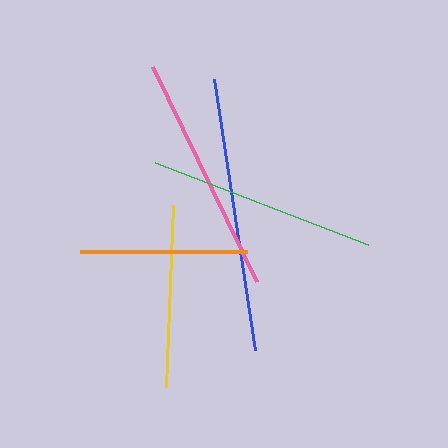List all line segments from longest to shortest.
From longest to shortest: blue, pink, green, yellow, orange.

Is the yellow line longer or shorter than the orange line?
The yellow line is longer than the orange line.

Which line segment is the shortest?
The orange line is the shortest at approximately 166 pixels.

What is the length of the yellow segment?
The yellow segment is approximately 182 pixels long.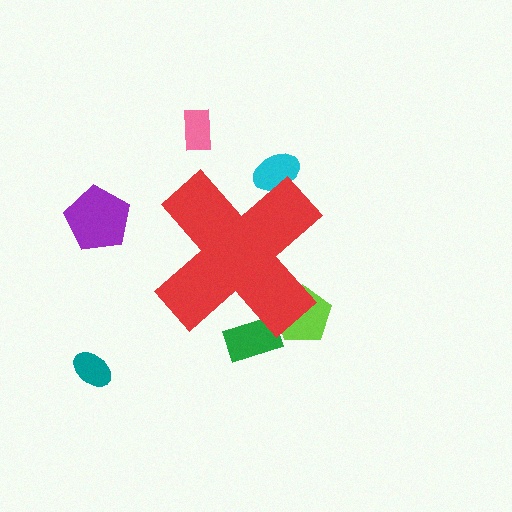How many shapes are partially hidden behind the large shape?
3 shapes are partially hidden.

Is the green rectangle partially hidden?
Yes, the green rectangle is partially hidden behind the red cross.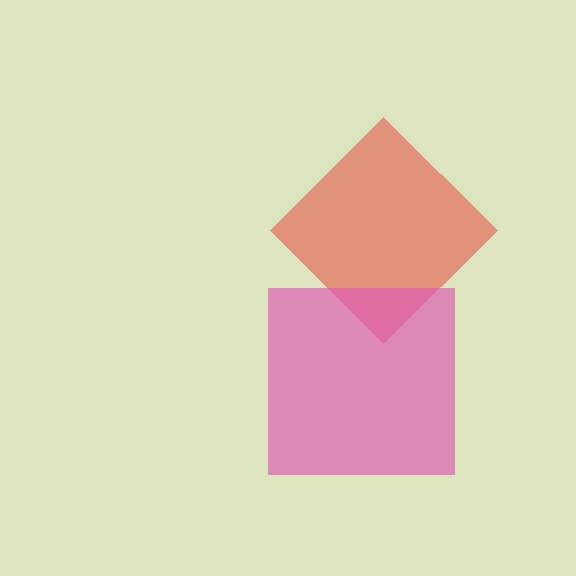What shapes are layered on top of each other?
The layered shapes are: a red diamond, a pink square.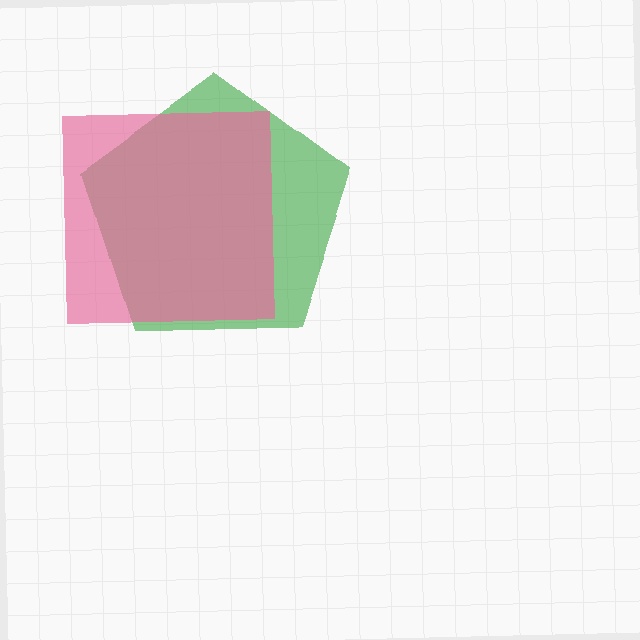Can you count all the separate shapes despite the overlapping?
Yes, there are 2 separate shapes.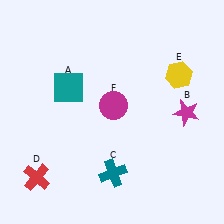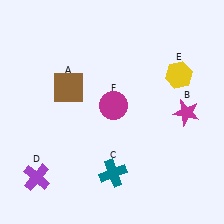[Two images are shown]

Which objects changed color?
A changed from teal to brown. D changed from red to purple.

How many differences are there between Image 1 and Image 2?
There are 2 differences between the two images.